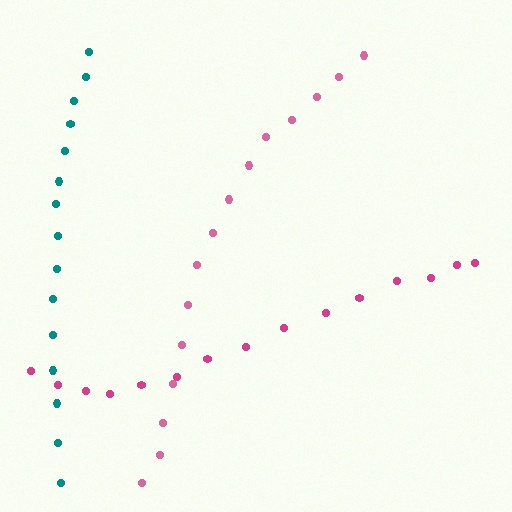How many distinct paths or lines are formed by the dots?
There are 3 distinct paths.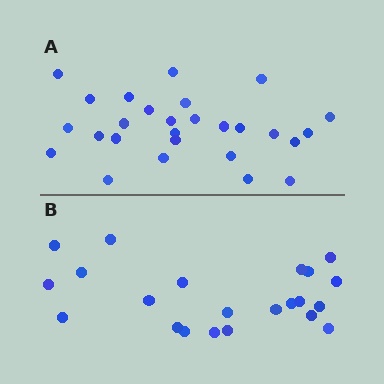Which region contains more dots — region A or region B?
Region A (the top region) has more dots.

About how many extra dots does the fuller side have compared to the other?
Region A has about 5 more dots than region B.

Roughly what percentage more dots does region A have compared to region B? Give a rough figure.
About 25% more.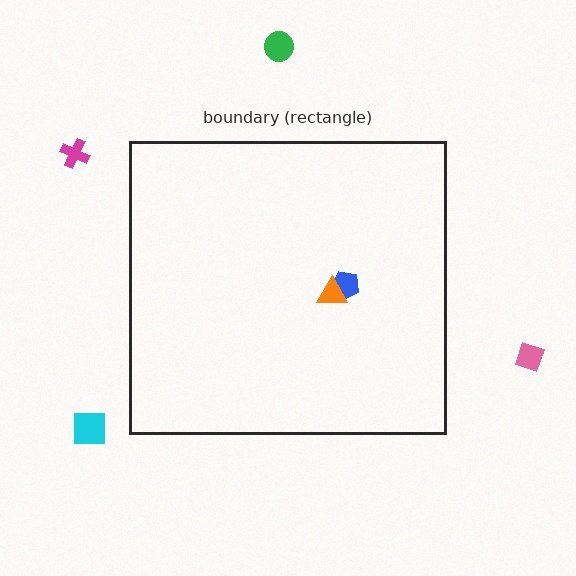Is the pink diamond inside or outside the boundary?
Outside.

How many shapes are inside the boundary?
2 inside, 4 outside.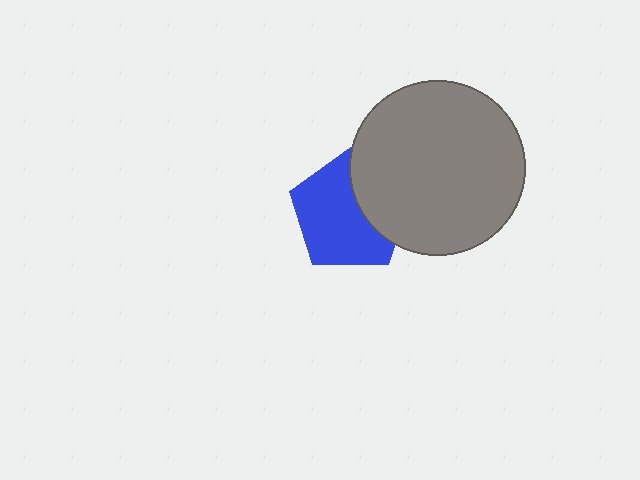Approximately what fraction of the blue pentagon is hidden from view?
Roughly 33% of the blue pentagon is hidden behind the gray circle.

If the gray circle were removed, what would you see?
You would see the complete blue pentagon.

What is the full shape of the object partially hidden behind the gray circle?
The partially hidden object is a blue pentagon.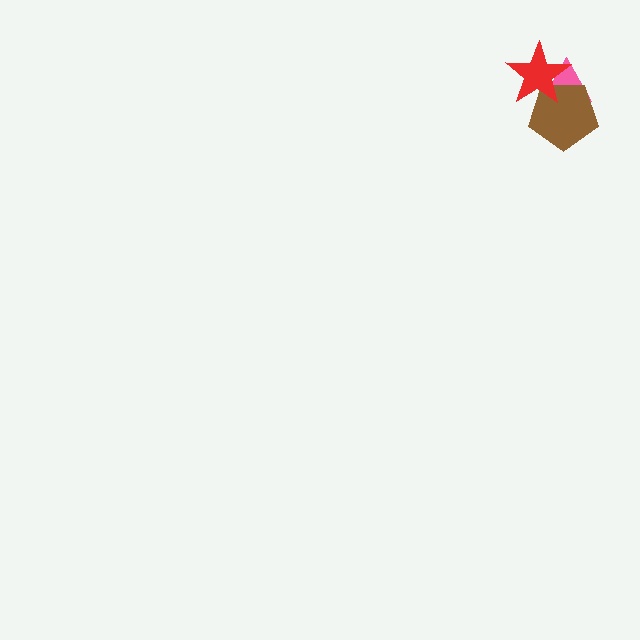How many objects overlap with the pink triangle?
2 objects overlap with the pink triangle.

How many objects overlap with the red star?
2 objects overlap with the red star.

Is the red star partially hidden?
No, no other shape covers it.